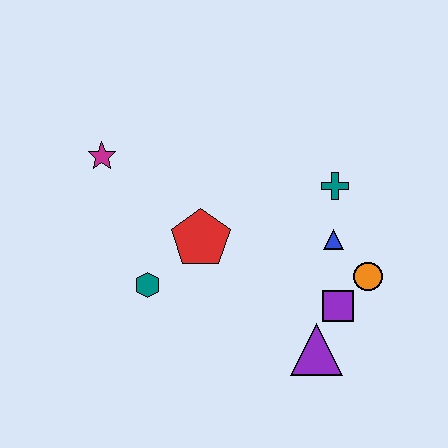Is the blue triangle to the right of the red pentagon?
Yes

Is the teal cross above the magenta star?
No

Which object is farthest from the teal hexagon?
The orange circle is farthest from the teal hexagon.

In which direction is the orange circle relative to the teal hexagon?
The orange circle is to the right of the teal hexagon.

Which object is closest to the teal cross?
The blue triangle is closest to the teal cross.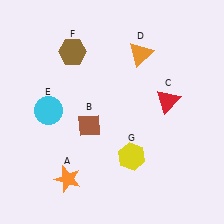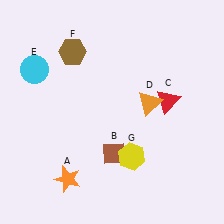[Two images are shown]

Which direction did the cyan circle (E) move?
The cyan circle (E) moved up.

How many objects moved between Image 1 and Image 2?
3 objects moved between the two images.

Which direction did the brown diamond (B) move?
The brown diamond (B) moved down.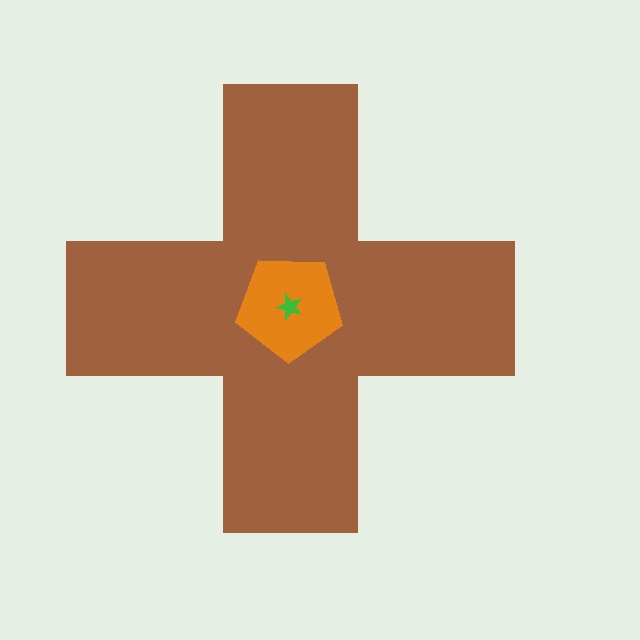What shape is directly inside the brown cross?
The orange pentagon.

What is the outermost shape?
The brown cross.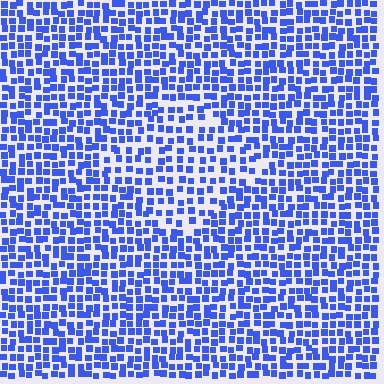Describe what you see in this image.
The image contains small blue elements arranged at two different densities. A diamond-shaped region is visible where the elements are less densely packed than the surrounding area.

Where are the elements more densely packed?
The elements are more densely packed outside the diamond boundary.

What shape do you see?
I see a diamond.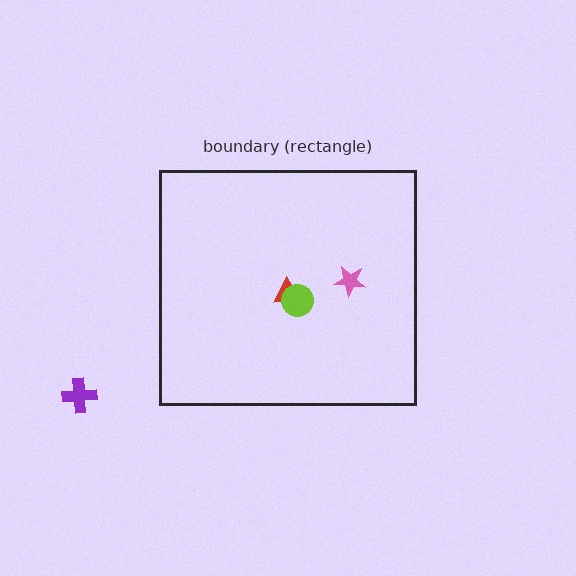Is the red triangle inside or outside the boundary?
Inside.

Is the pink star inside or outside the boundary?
Inside.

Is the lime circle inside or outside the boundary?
Inside.